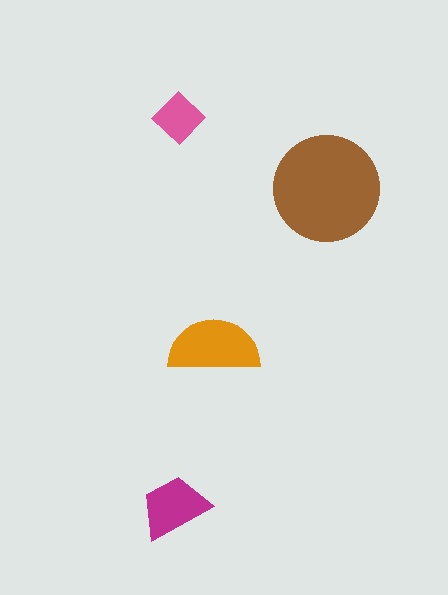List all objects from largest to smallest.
The brown circle, the orange semicircle, the magenta trapezoid, the pink diamond.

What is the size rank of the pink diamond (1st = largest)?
4th.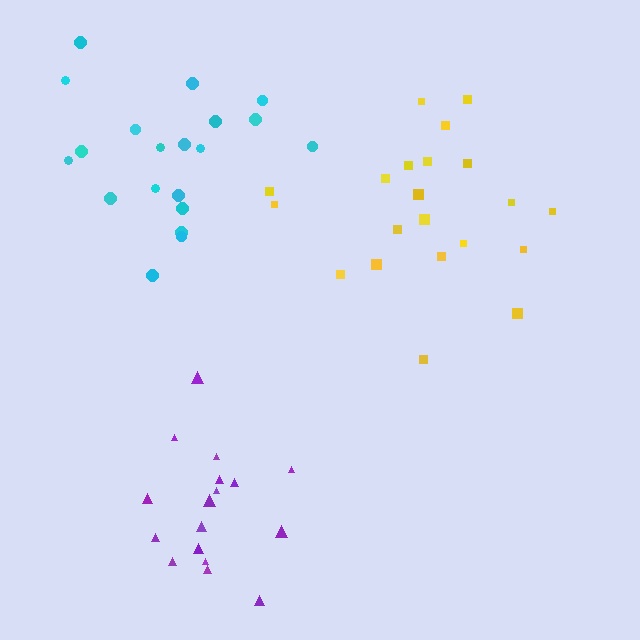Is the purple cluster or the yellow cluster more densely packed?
Purple.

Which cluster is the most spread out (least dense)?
Yellow.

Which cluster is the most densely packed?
Cyan.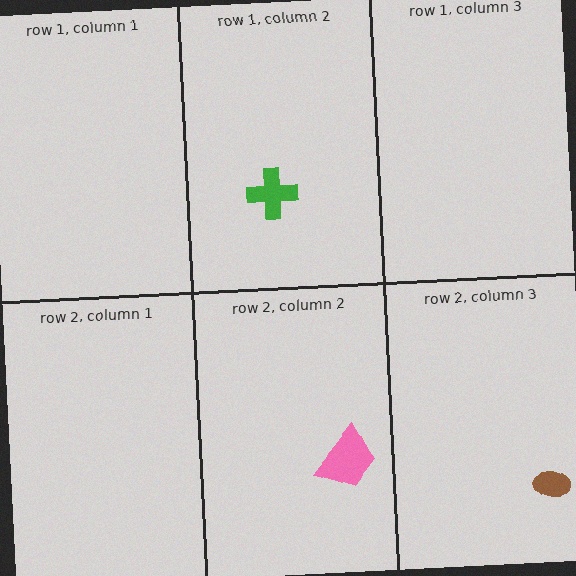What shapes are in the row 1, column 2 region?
The green cross.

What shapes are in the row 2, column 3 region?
The brown ellipse.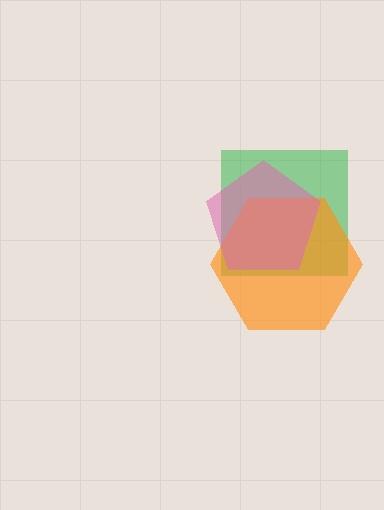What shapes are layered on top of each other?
The layered shapes are: a green square, an orange hexagon, a pink pentagon.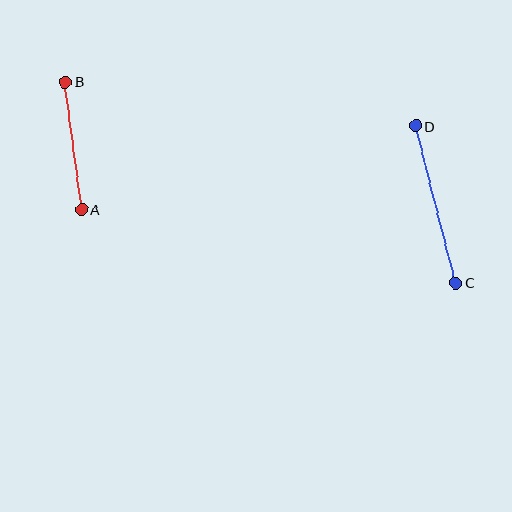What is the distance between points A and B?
The distance is approximately 128 pixels.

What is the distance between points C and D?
The distance is approximately 162 pixels.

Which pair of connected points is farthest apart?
Points C and D are farthest apart.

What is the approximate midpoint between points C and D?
The midpoint is at approximately (436, 205) pixels.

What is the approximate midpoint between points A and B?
The midpoint is at approximately (73, 146) pixels.